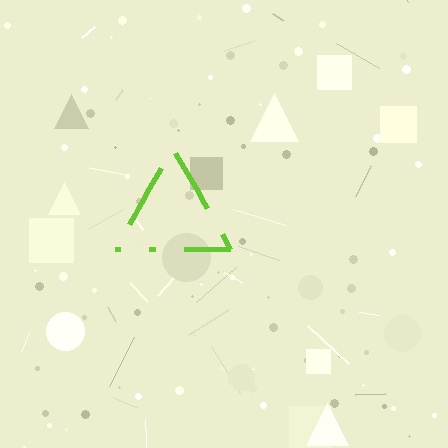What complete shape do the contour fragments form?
The contour fragments form a triangle.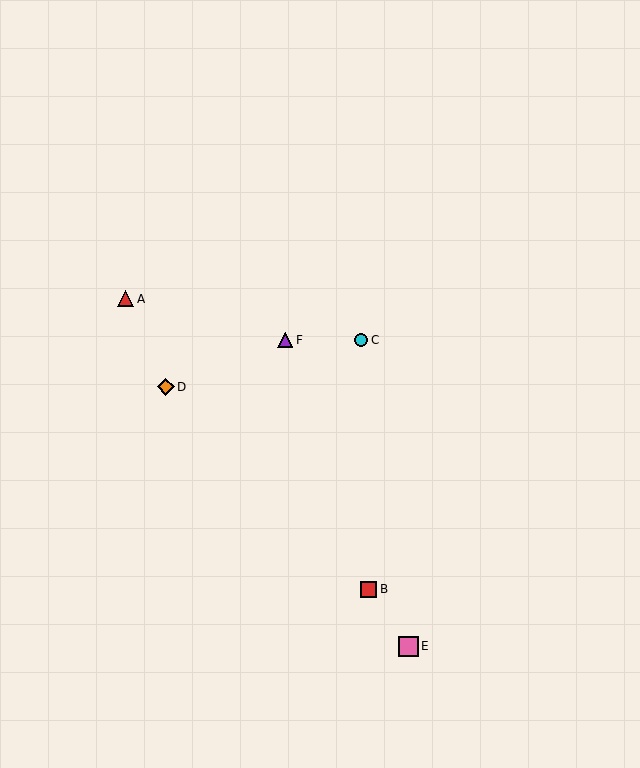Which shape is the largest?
The pink square (labeled E) is the largest.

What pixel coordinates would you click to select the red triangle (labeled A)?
Click at (125, 299) to select the red triangle A.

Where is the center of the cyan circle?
The center of the cyan circle is at (361, 340).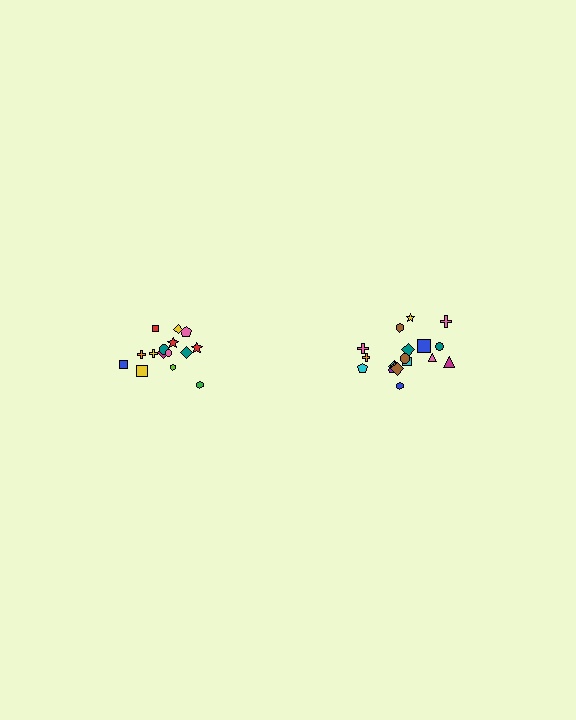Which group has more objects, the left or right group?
The right group.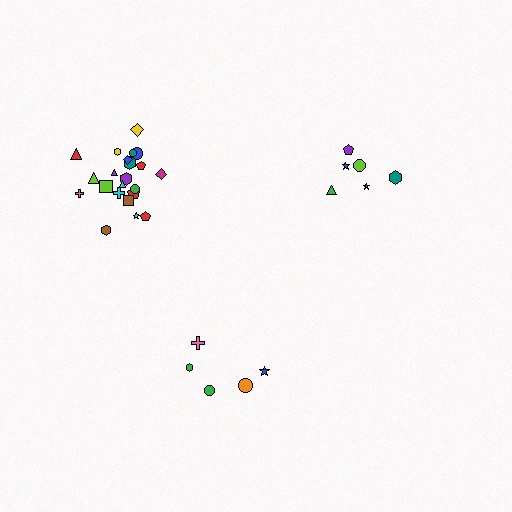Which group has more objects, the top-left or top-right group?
The top-left group.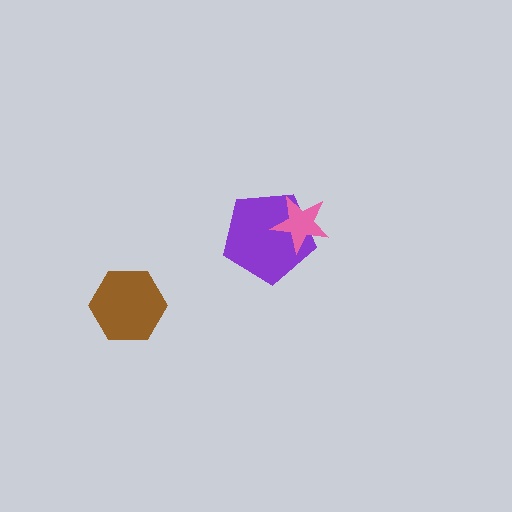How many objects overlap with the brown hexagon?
0 objects overlap with the brown hexagon.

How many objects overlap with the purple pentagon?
1 object overlaps with the purple pentagon.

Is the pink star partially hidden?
No, no other shape covers it.